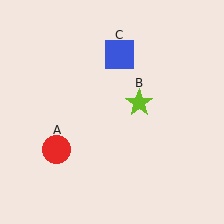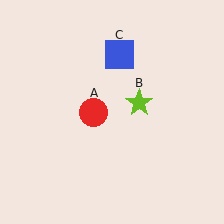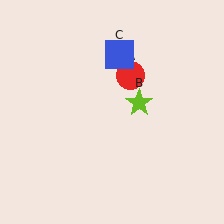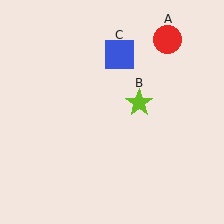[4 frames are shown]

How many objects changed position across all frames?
1 object changed position: red circle (object A).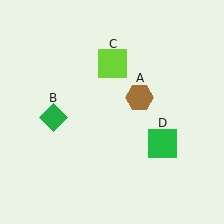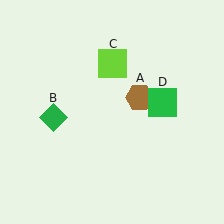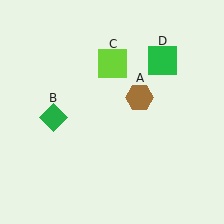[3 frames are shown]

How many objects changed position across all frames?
1 object changed position: green square (object D).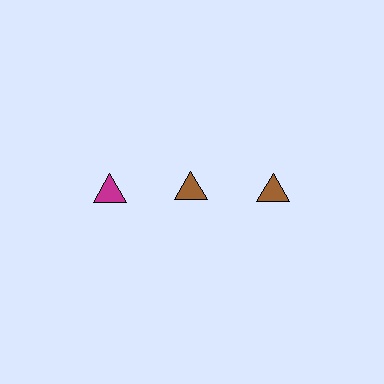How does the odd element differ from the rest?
It has a different color: magenta instead of brown.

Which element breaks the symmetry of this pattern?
The magenta triangle in the top row, leftmost column breaks the symmetry. All other shapes are brown triangles.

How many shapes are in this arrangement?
There are 3 shapes arranged in a grid pattern.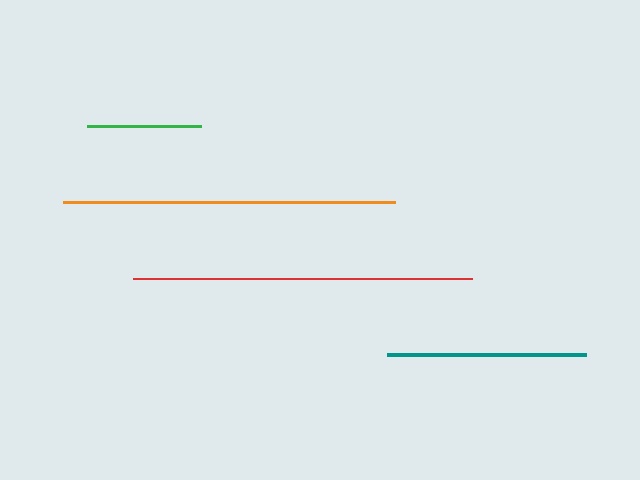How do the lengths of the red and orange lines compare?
The red and orange lines are approximately the same length.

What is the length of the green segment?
The green segment is approximately 114 pixels long.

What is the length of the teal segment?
The teal segment is approximately 199 pixels long.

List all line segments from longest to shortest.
From longest to shortest: red, orange, teal, green.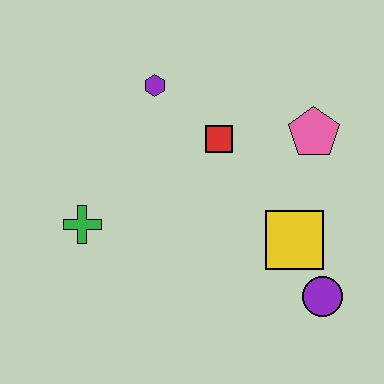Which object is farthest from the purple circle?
The purple hexagon is farthest from the purple circle.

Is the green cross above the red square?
No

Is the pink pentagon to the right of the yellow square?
Yes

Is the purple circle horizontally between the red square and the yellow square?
No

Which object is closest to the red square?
The purple hexagon is closest to the red square.